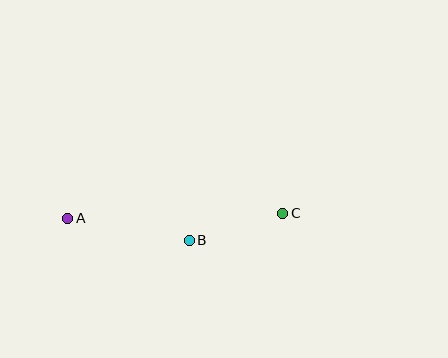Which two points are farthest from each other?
Points A and C are farthest from each other.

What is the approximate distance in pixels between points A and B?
The distance between A and B is approximately 124 pixels.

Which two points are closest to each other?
Points B and C are closest to each other.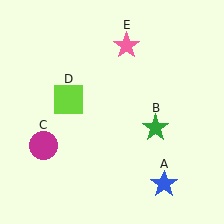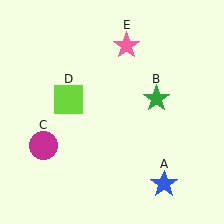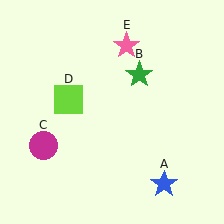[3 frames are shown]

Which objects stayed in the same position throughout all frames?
Blue star (object A) and magenta circle (object C) and lime square (object D) and pink star (object E) remained stationary.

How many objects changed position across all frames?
1 object changed position: green star (object B).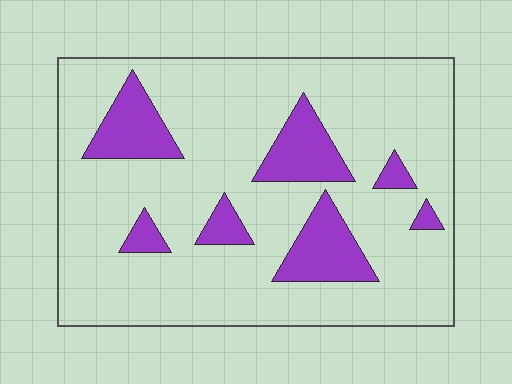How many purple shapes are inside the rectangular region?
7.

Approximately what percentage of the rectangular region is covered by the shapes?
Approximately 20%.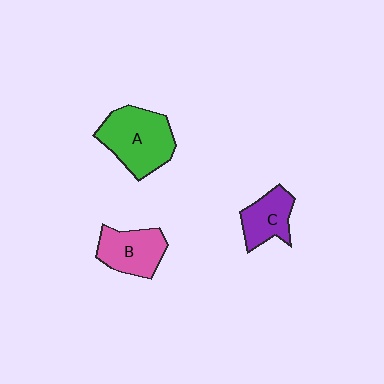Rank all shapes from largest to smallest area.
From largest to smallest: A (green), B (pink), C (purple).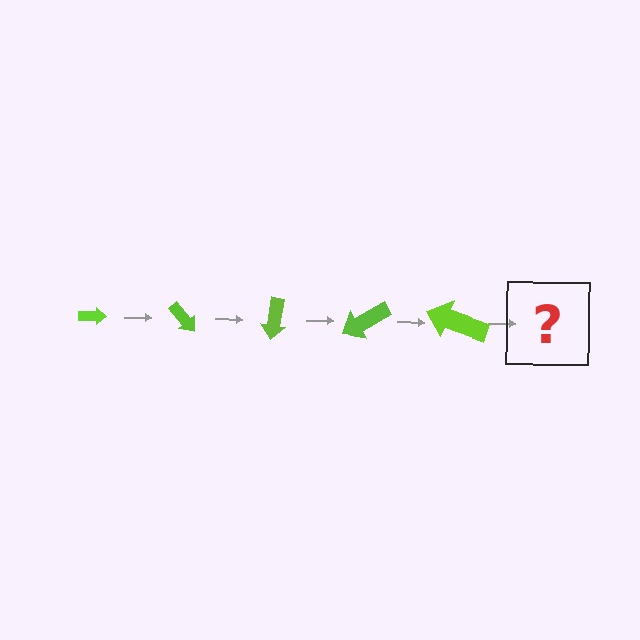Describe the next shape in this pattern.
It should be an arrow, larger than the previous one and rotated 250 degrees from the start.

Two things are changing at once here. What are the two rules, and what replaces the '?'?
The two rules are that the arrow grows larger each step and it rotates 50 degrees each step. The '?' should be an arrow, larger than the previous one and rotated 250 degrees from the start.